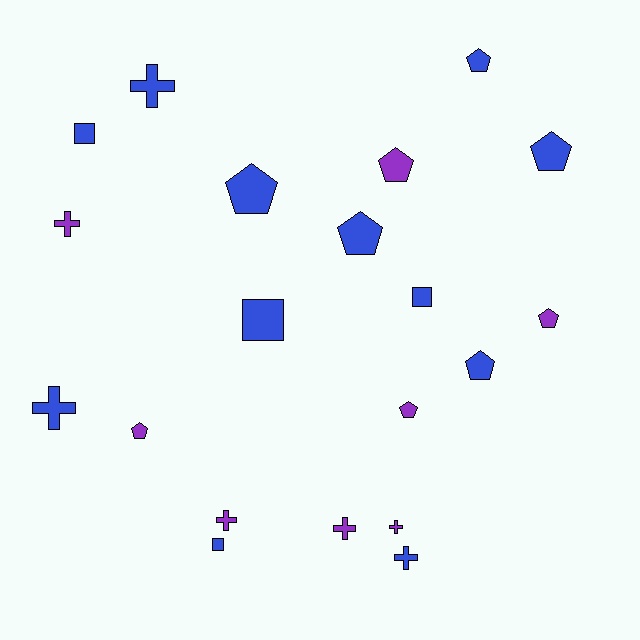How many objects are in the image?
There are 20 objects.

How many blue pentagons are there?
There are 5 blue pentagons.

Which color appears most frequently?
Blue, with 12 objects.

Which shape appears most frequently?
Pentagon, with 9 objects.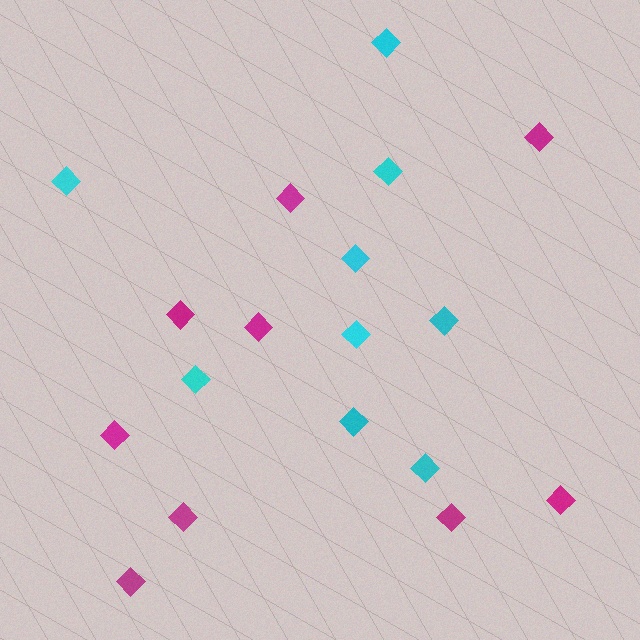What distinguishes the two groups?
There are 2 groups: one group of magenta diamonds (9) and one group of cyan diamonds (9).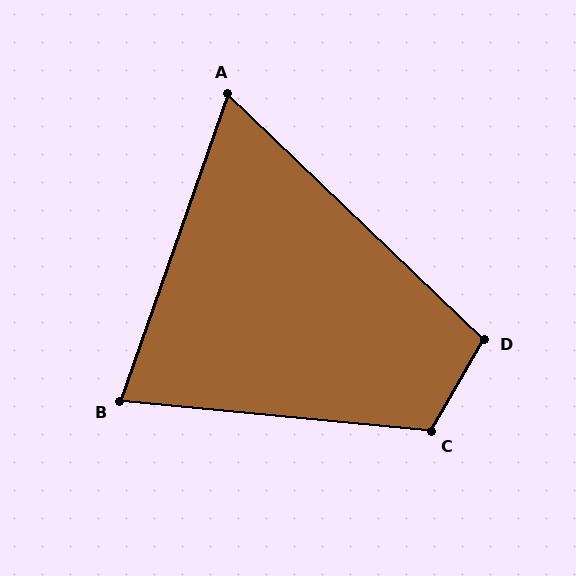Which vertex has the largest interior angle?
C, at approximately 114 degrees.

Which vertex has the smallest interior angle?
A, at approximately 66 degrees.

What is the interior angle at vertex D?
Approximately 104 degrees (obtuse).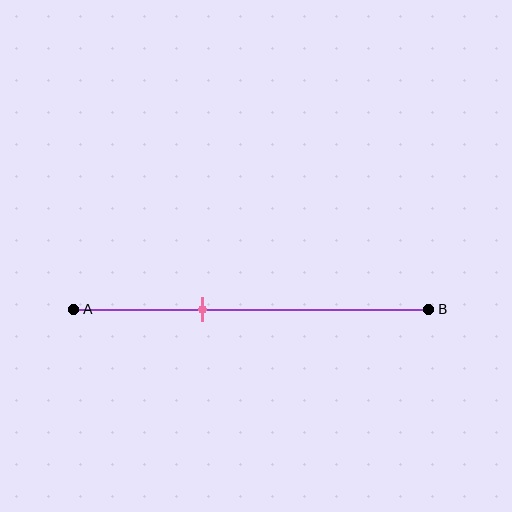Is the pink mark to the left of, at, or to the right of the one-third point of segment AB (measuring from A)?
The pink mark is approximately at the one-third point of segment AB.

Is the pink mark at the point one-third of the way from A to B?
Yes, the mark is approximately at the one-third point.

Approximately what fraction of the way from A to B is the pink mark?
The pink mark is approximately 35% of the way from A to B.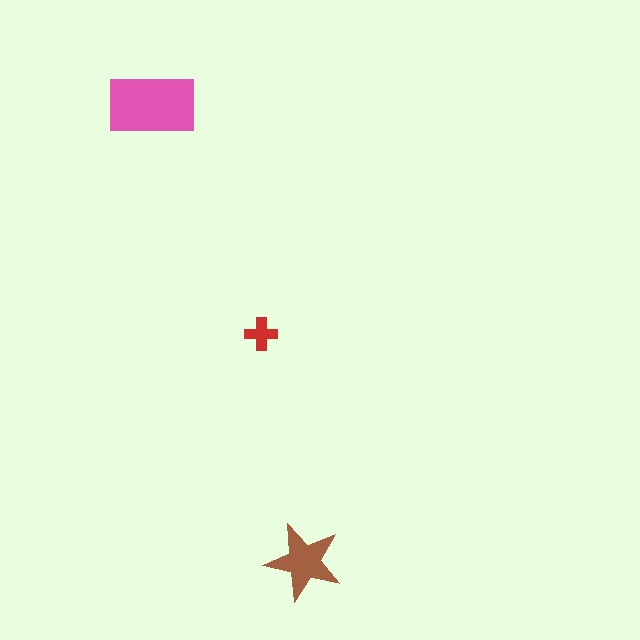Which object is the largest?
The pink rectangle.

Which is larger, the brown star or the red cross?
The brown star.